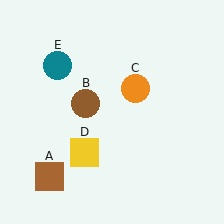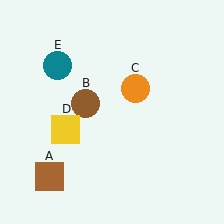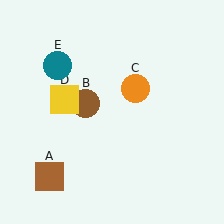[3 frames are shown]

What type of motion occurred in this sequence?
The yellow square (object D) rotated clockwise around the center of the scene.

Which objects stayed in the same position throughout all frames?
Brown square (object A) and brown circle (object B) and orange circle (object C) and teal circle (object E) remained stationary.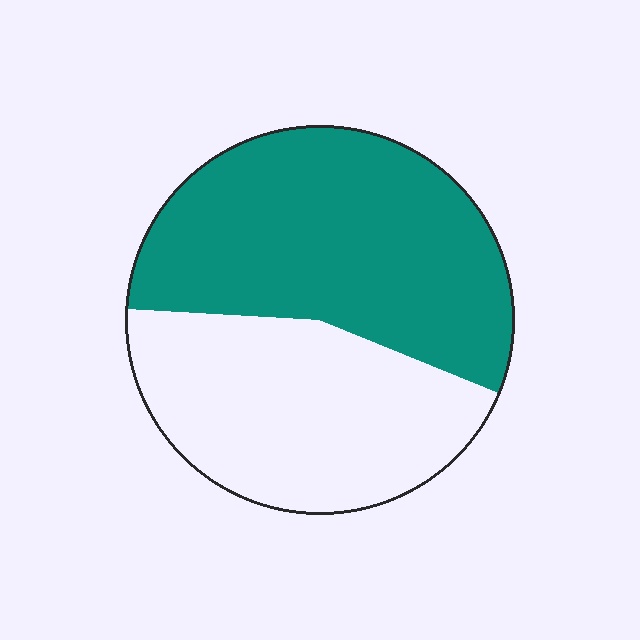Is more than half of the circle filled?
Yes.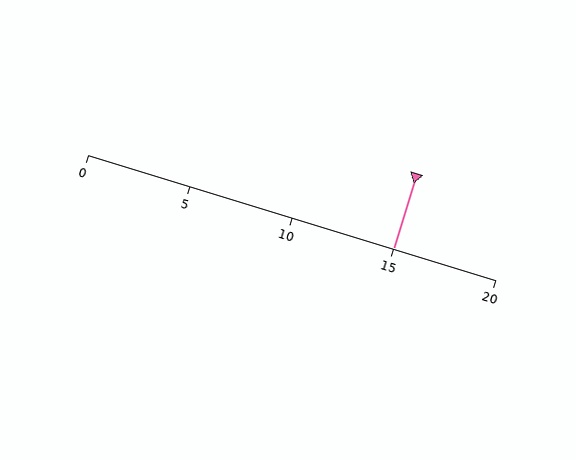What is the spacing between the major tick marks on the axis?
The major ticks are spaced 5 apart.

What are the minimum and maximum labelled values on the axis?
The axis runs from 0 to 20.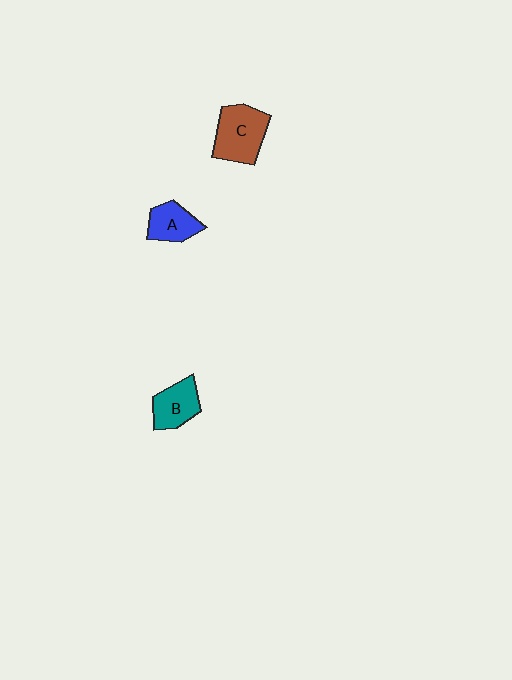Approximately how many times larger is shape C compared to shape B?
Approximately 1.4 times.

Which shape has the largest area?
Shape C (brown).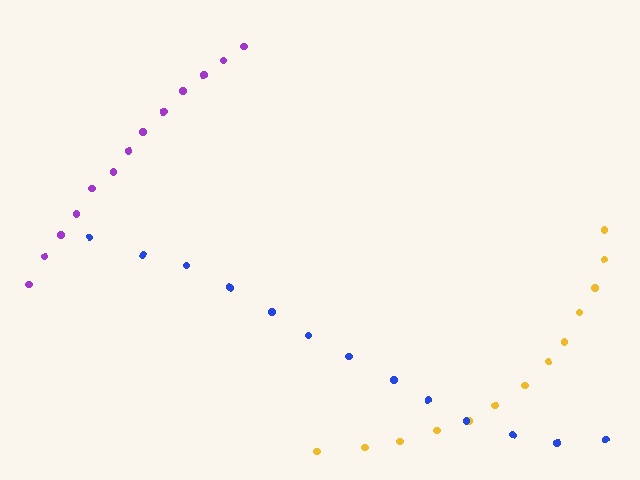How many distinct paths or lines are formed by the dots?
There are 3 distinct paths.